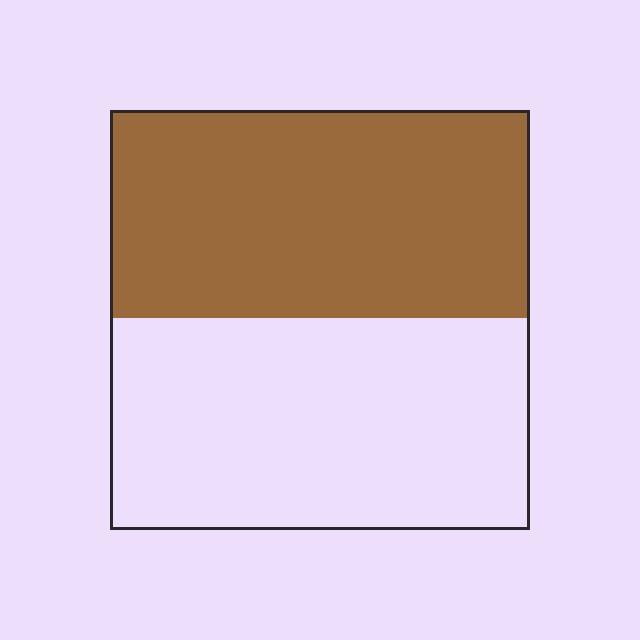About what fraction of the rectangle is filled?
About one half (1/2).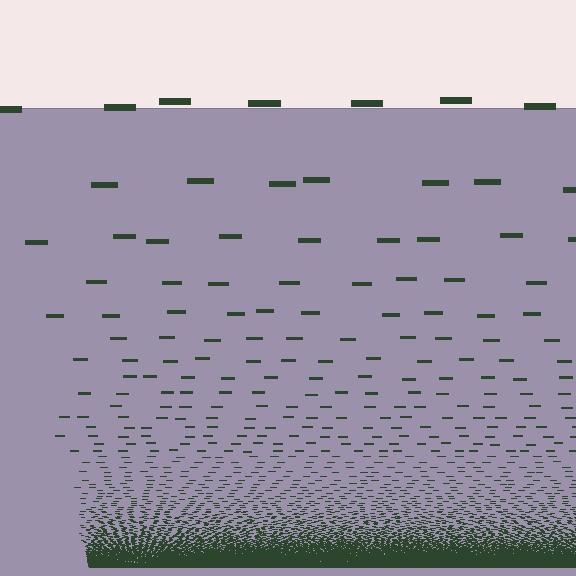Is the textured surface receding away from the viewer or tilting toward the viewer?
The surface appears to tilt toward the viewer. Texture elements get larger and sparser toward the top.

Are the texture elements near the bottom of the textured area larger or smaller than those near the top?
Smaller. The gradient is inverted — elements near the bottom are smaller and denser.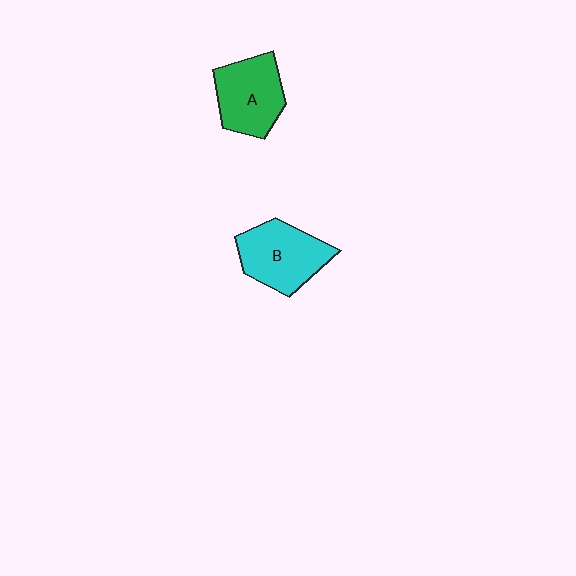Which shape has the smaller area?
Shape A (green).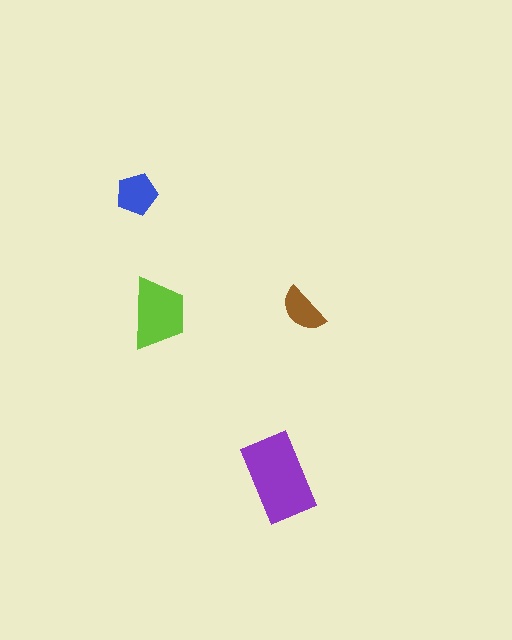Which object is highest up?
The blue pentagon is topmost.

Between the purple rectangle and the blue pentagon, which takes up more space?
The purple rectangle.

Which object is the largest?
The purple rectangle.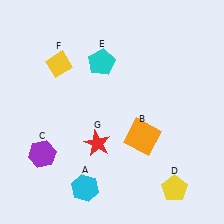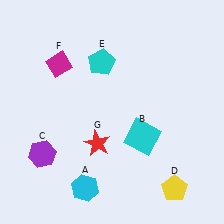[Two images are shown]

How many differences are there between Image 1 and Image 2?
There are 2 differences between the two images.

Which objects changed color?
B changed from orange to cyan. F changed from yellow to magenta.